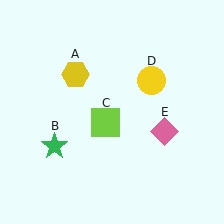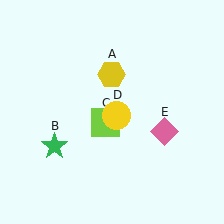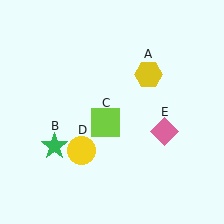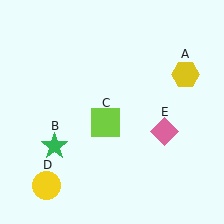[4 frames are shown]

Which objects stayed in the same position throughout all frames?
Green star (object B) and lime square (object C) and pink diamond (object E) remained stationary.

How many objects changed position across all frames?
2 objects changed position: yellow hexagon (object A), yellow circle (object D).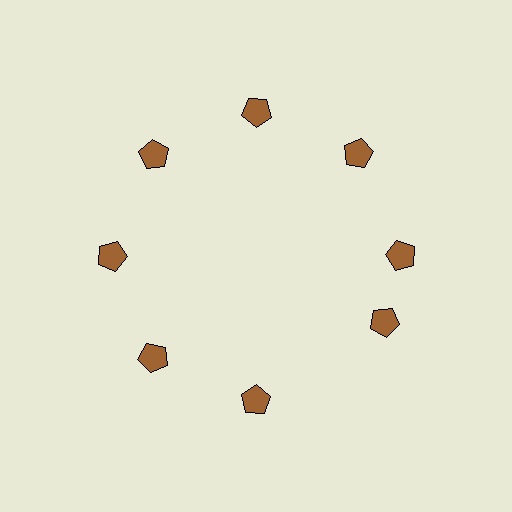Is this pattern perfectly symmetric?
No. The 8 brown pentagons are arranged in a ring, but one element near the 4 o'clock position is rotated out of alignment along the ring, breaking the 8-fold rotational symmetry.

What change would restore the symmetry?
The symmetry would be restored by rotating it back into even spacing with its neighbors so that all 8 pentagons sit at equal angles and equal distance from the center.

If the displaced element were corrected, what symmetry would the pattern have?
It would have 8-fold rotational symmetry — the pattern would map onto itself every 45 degrees.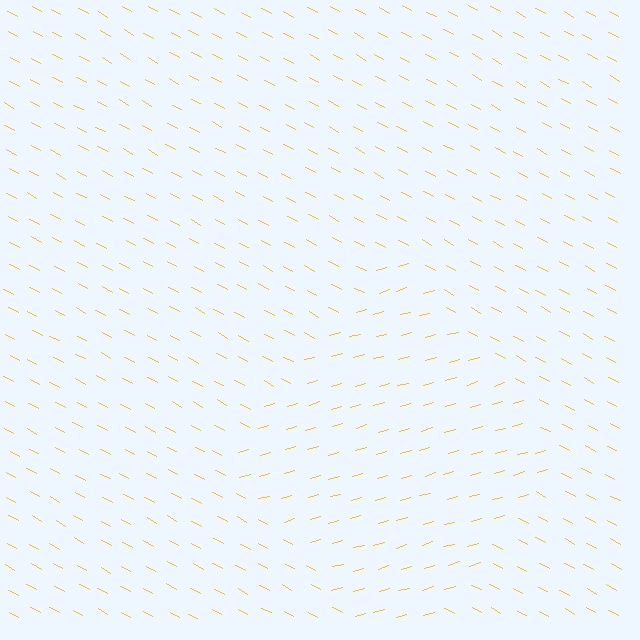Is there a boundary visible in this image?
Yes, there is a texture boundary formed by a change in line orientation.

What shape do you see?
I see a diamond.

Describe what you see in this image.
The image is filled with small yellow line segments. A diamond region in the image has lines oriented differently from the surrounding lines, creating a visible texture boundary.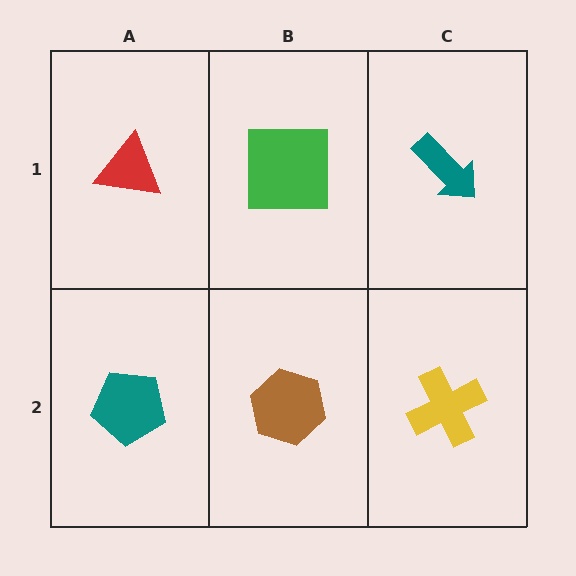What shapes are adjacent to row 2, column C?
A teal arrow (row 1, column C), a brown hexagon (row 2, column B).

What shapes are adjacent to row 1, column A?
A teal pentagon (row 2, column A), a green square (row 1, column B).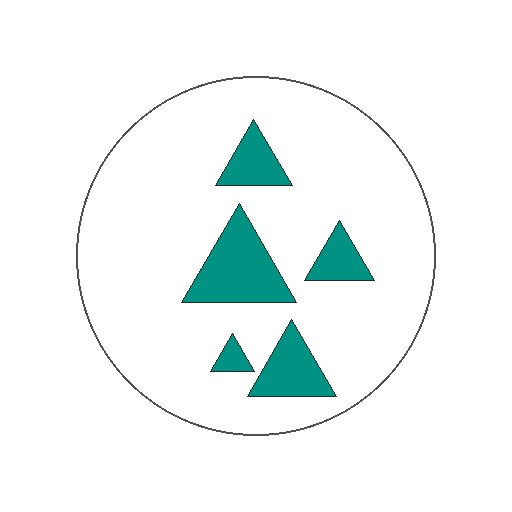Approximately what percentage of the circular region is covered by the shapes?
Approximately 15%.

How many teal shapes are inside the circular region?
5.